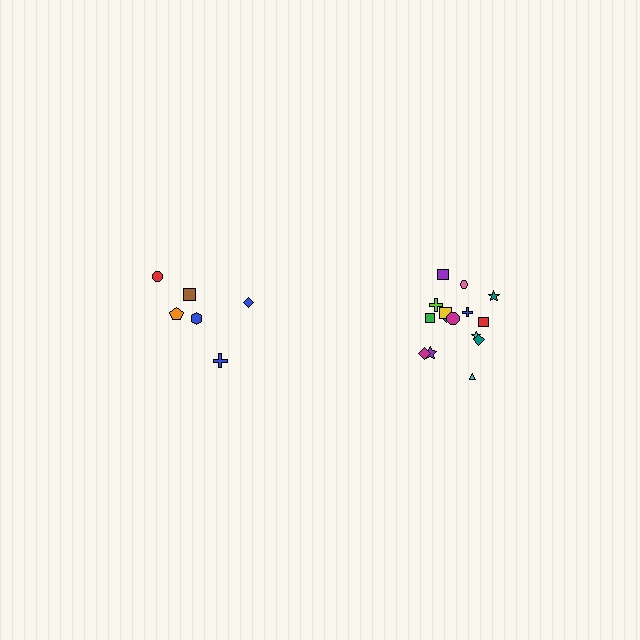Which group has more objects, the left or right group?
The right group.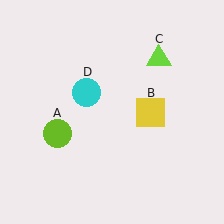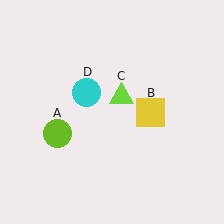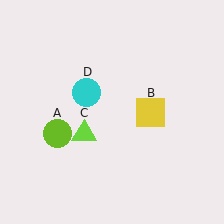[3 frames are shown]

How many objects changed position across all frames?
1 object changed position: lime triangle (object C).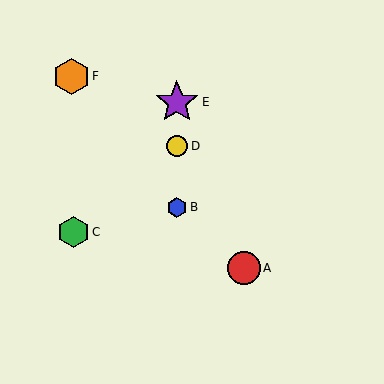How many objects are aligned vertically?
3 objects (B, D, E) are aligned vertically.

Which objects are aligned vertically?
Objects B, D, E are aligned vertically.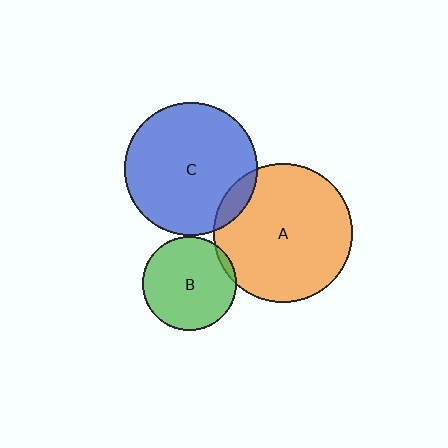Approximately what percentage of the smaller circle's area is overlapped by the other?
Approximately 10%.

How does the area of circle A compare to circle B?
Approximately 2.2 times.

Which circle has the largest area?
Circle A (orange).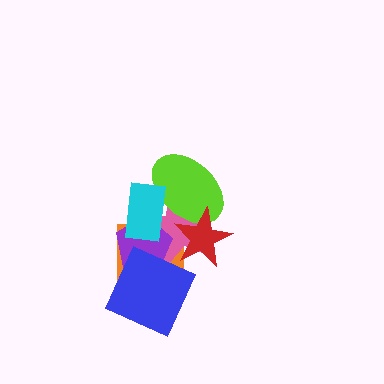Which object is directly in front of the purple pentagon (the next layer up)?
The blue diamond is directly in front of the purple pentagon.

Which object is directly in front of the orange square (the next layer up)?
The pink star is directly in front of the orange square.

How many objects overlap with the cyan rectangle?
4 objects overlap with the cyan rectangle.